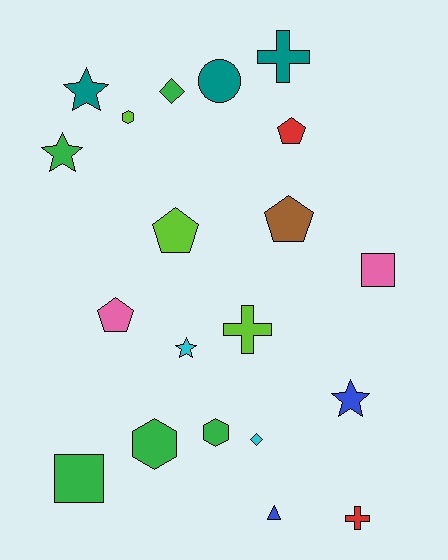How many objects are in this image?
There are 20 objects.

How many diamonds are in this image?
There are 2 diamonds.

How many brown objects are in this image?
There is 1 brown object.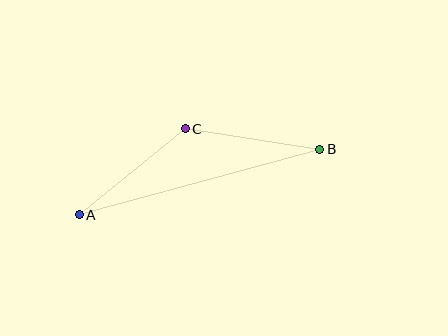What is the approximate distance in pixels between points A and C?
The distance between A and C is approximately 136 pixels.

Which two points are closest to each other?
Points B and C are closest to each other.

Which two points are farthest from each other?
Points A and B are farthest from each other.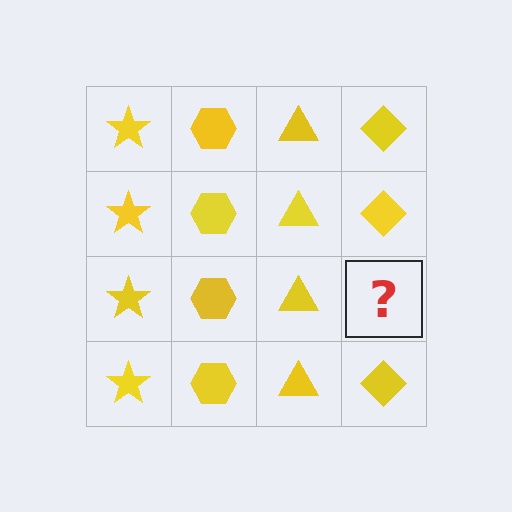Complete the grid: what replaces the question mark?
The question mark should be replaced with a yellow diamond.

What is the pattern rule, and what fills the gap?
The rule is that each column has a consistent shape. The gap should be filled with a yellow diamond.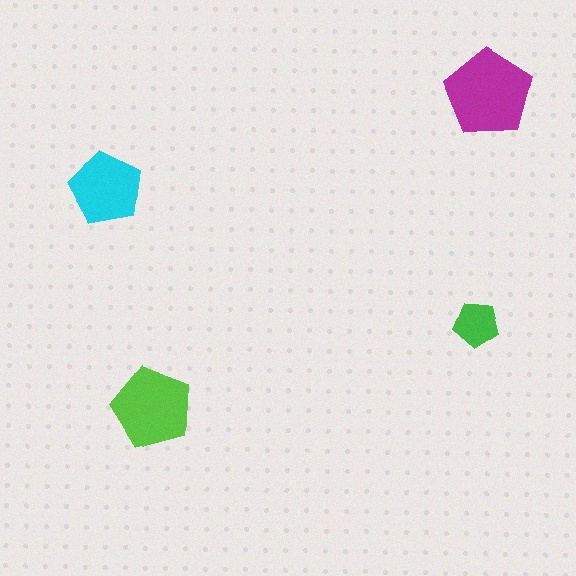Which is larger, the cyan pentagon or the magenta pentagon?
The magenta one.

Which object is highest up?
The magenta pentagon is topmost.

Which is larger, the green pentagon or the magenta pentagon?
The magenta one.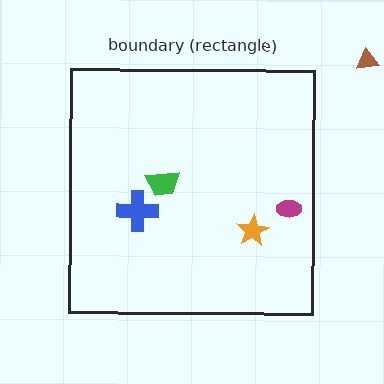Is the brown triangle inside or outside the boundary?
Outside.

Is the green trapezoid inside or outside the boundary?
Inside.